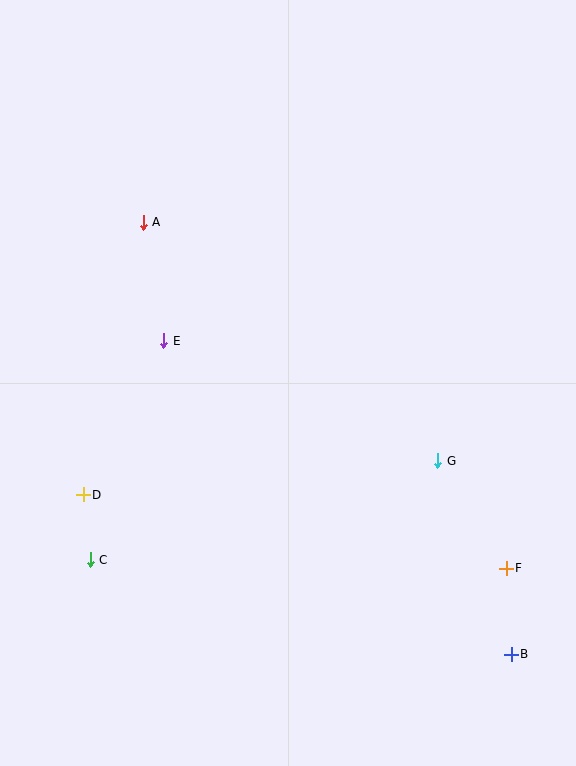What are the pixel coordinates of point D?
Point D is at (83, 495).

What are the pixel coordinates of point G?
Point G is at (438, 461).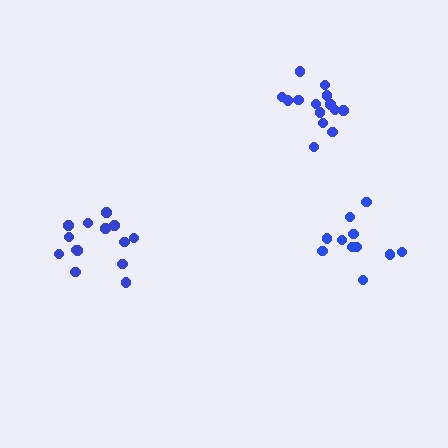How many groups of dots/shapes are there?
There are 3 groups.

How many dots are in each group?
Group 1: 14 dots, Group 2: 14 dots, Group 3: 11 dots (39 total).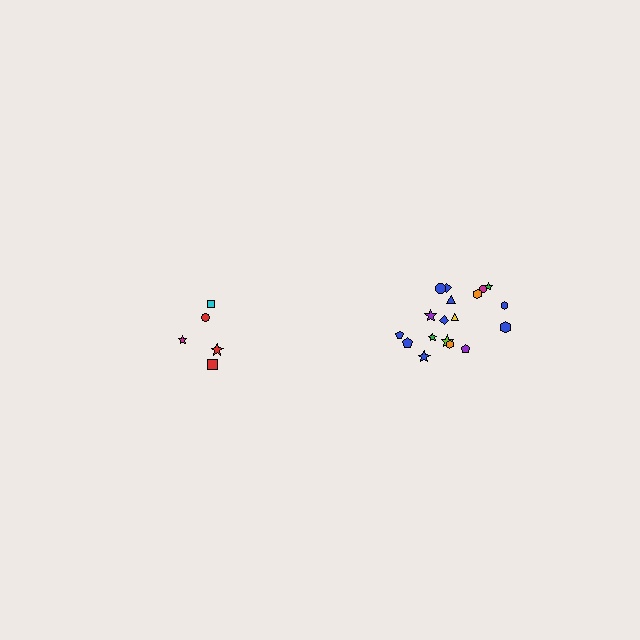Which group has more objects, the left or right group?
The right group.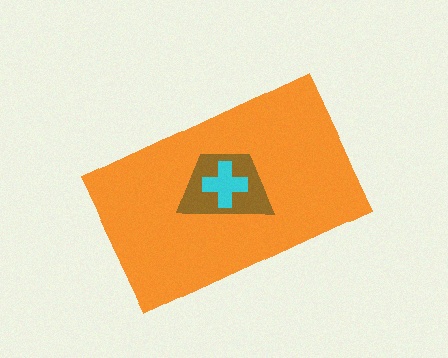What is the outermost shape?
The orange rectangle.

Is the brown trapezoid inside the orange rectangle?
Yes.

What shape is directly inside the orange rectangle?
The brown trapezoid.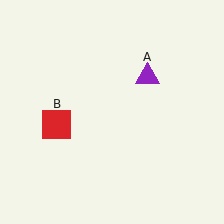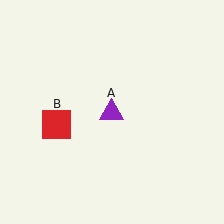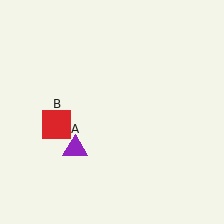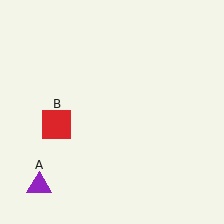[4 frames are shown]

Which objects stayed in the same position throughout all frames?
Red square (object B) remained stationary.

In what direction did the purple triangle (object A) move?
The purple triangle (object A) moved down and to the left.